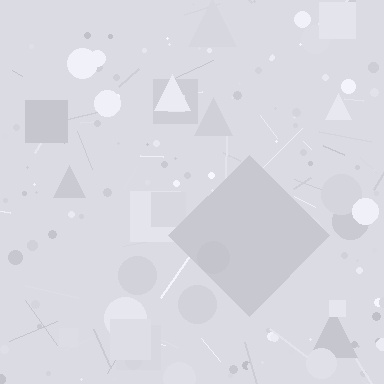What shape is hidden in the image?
A diamond is hidden in the image.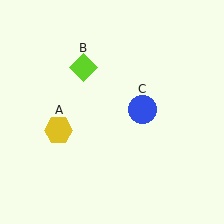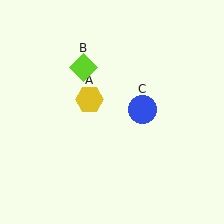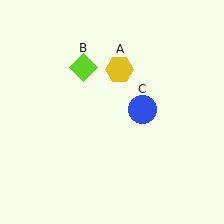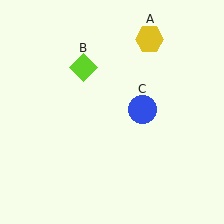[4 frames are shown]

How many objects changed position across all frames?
1 object changed position: yellow hexagon (object A).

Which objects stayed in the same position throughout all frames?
Lime diamond (object B) and blue circle (object C) remained stationary.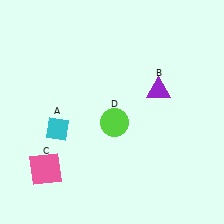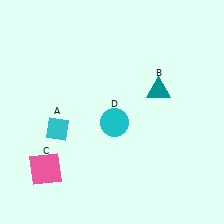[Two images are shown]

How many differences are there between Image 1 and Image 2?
There are 2 differences between the two images.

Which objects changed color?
B changed from purple to teal. D changed from lime to cyan.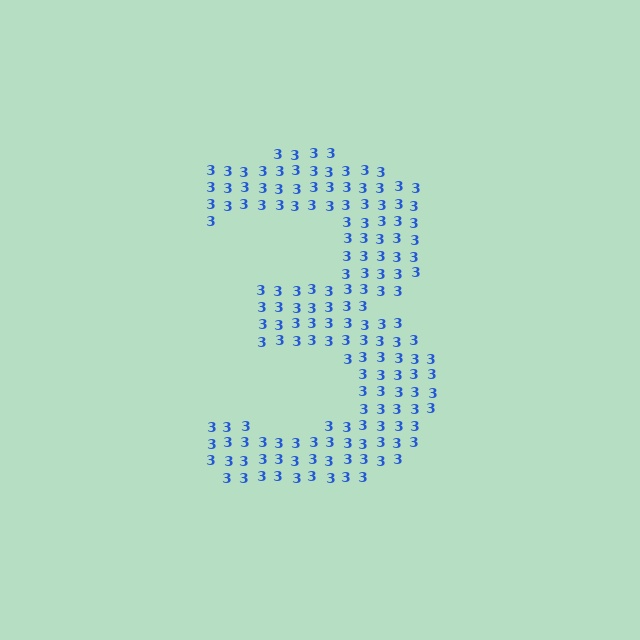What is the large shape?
The large shape is the digit 3.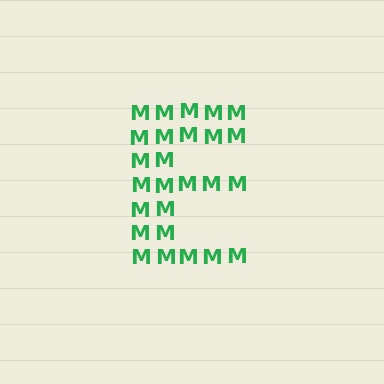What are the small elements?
The small elements are letter M's.